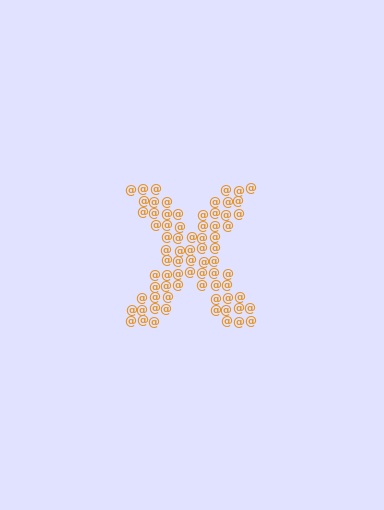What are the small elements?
The small elements are at signs.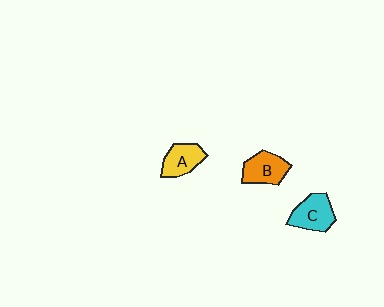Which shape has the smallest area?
Shape A (yellow).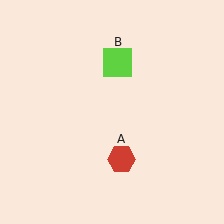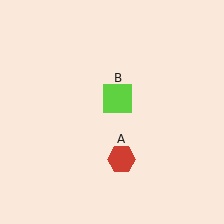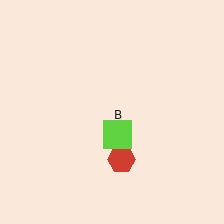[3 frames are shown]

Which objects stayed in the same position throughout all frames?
Red hexagon (object A) remained stationary.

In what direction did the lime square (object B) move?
The lime square (object B) moved down.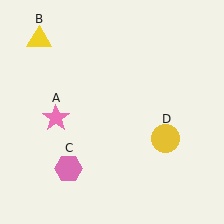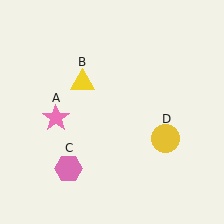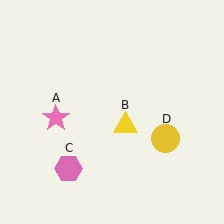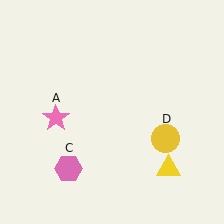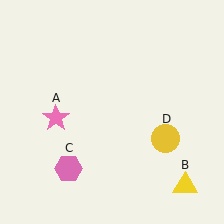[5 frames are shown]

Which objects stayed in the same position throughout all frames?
Pink star (object A) and pink hexagon (object C) and yellow circle (object D) remained stationary.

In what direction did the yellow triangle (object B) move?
The yellow triangle (object B) moved down and to the right.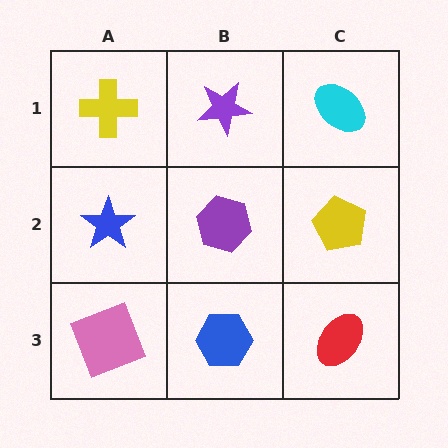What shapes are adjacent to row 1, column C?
A yellow pentagon (row 2, column C), a purple star (row 1, column B).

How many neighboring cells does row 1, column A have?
2.